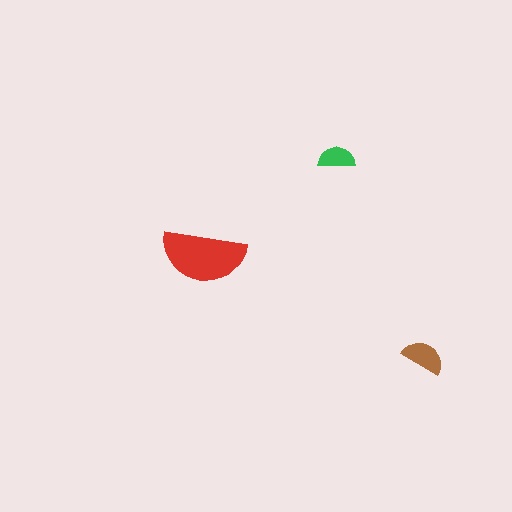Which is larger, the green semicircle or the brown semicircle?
The brown one.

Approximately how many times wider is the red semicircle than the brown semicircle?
About 2 times wider.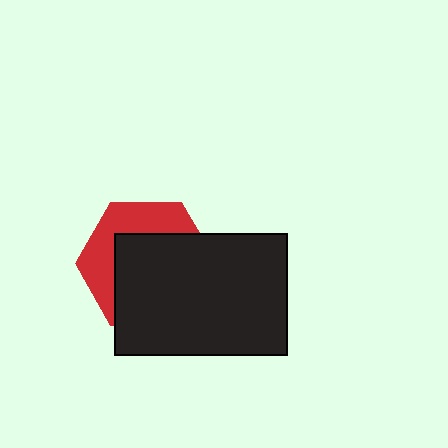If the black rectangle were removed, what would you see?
You would see the complete red hexagon.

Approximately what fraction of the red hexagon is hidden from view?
Roughly 62% of the red hexagon is hidden behind the black rectangle.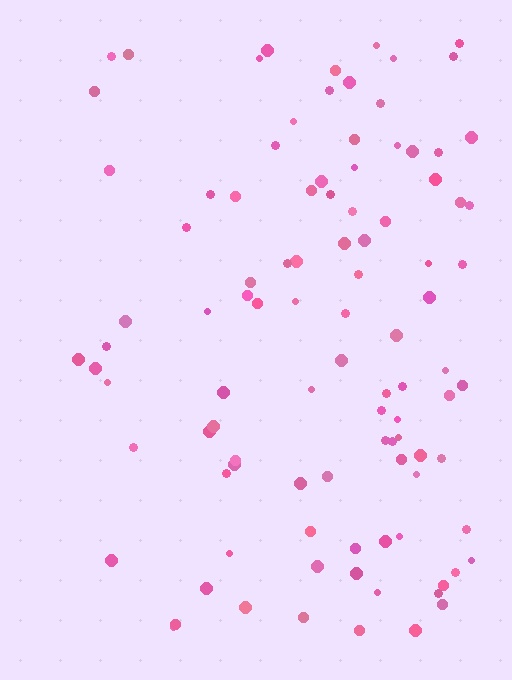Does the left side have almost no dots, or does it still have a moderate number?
Still a moderate number, just noticeably fewer than the right.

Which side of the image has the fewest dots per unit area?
The left.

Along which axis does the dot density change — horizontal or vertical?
Horizontal.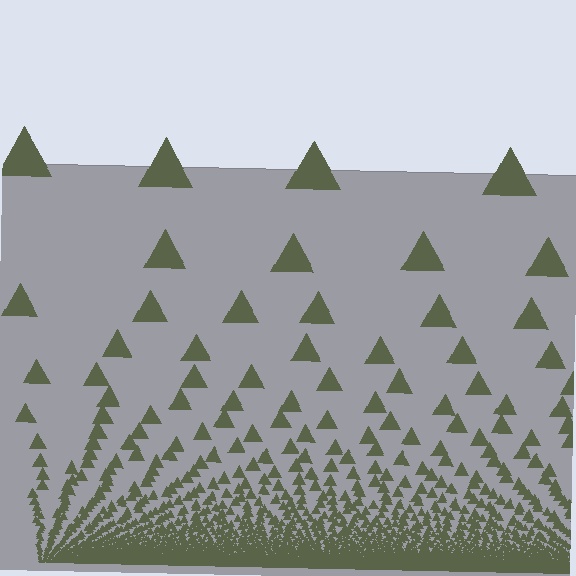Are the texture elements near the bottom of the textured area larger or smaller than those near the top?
Smaller. The gradient is inverted — elements near the bottom are smaller and denser.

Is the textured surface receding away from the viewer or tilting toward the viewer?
The surface appears to tilt toward the viewer. Texture elements get larger and sparser toward the top.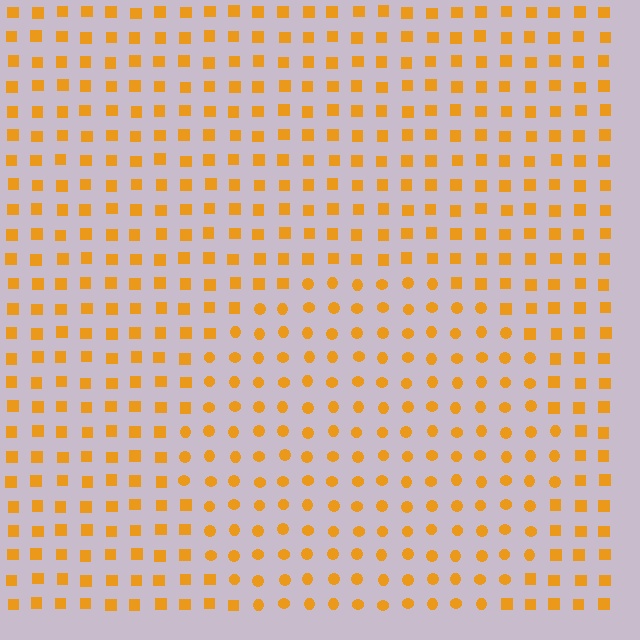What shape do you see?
I see a circle.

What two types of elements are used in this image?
The image uses circles inside the circle region and squares outside it.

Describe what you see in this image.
The image is filled with small orange elements arranged in a uniform grid. A circle-shaped region contains circles, while the surrounding area contains squares. The boundary is defined purely by the change in element shape.